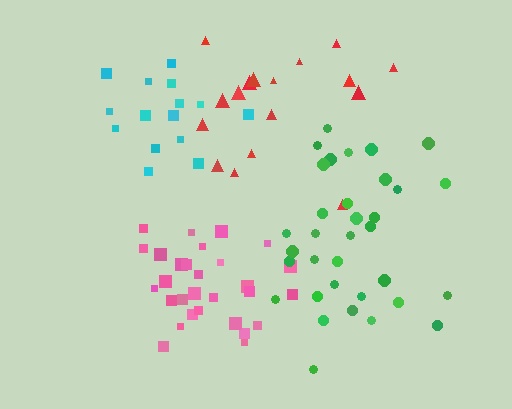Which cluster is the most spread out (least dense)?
Red.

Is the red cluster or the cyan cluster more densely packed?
Cyan.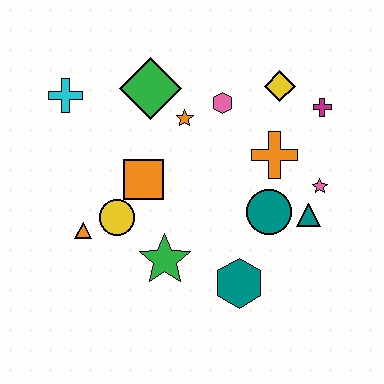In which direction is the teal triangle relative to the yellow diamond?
The teal triangle is below the yellow diamond.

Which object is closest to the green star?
The yellow circle is closest to the green star.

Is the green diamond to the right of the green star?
No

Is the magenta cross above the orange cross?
Yes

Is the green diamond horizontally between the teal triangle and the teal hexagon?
No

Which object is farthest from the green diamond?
The teal hexagon is farthest from the green diamond.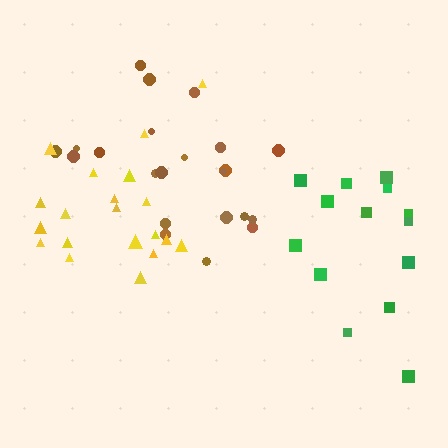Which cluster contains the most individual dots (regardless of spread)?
Brown (22).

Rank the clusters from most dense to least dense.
brown, yellow, green.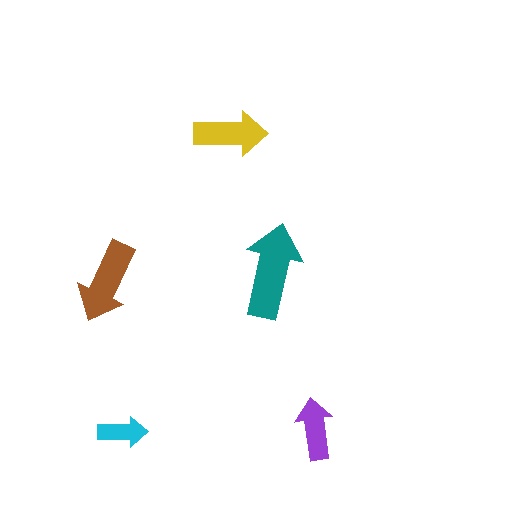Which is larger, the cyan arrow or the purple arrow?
The purple one.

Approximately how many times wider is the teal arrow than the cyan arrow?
About 2 times wider.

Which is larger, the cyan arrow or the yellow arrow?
The yellow one.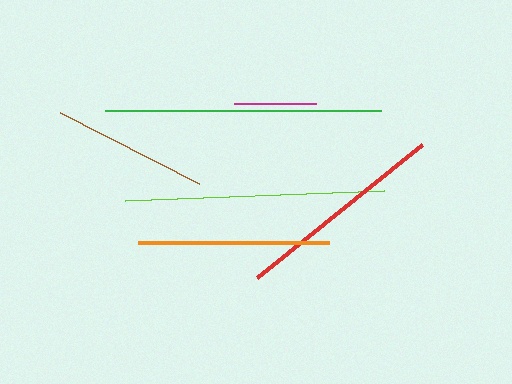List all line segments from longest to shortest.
From longest to shortest: green, lime, red, orange, brown, magenta.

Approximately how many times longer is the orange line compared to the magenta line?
The orange line is approximately 2.3 times the length of the magenta line.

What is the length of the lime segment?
The lime segment is approximately 260 pixels long.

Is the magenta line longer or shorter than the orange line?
The orange line is longer than the magenta line.